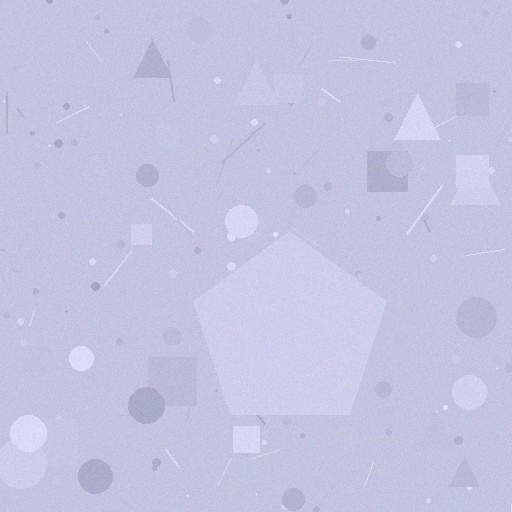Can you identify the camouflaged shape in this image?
The camouflaged shape is a pentagon.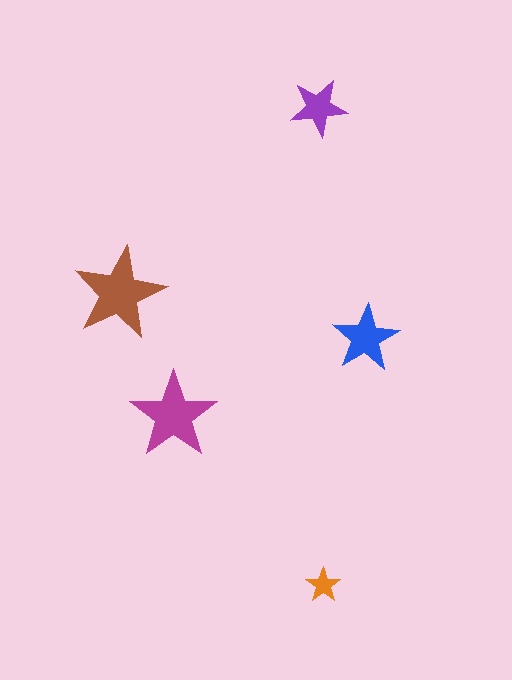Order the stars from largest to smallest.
the brown one, the magenta one, the blue one, the purple one, the orange one.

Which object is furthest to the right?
The blue star is rightmost.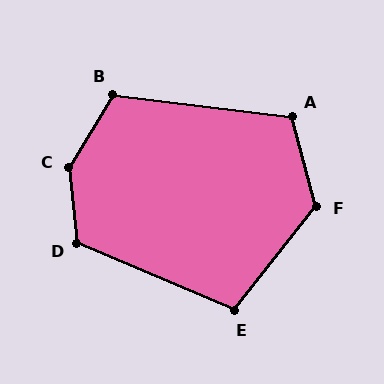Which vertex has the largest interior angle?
C, at approximately 143 degrees.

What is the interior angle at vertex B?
Approximately 114 degrees (obtuse).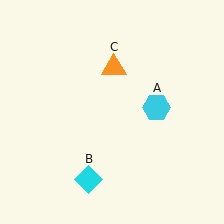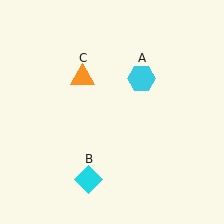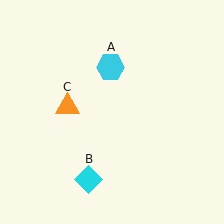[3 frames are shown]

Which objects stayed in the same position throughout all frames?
Cyan diamond (object B) remained stationary.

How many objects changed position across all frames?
2 objects changed position: cyan hexagon (object A), orange triangle (object C).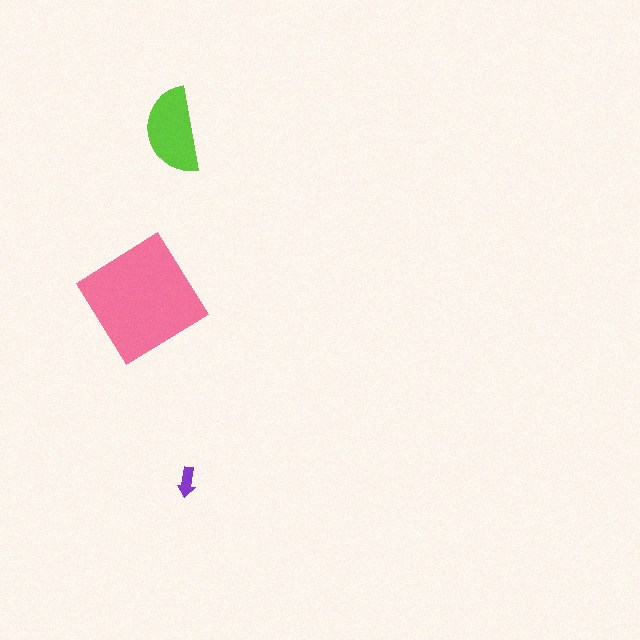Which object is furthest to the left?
The pink diamond is leftmost.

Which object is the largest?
The pink diamond.